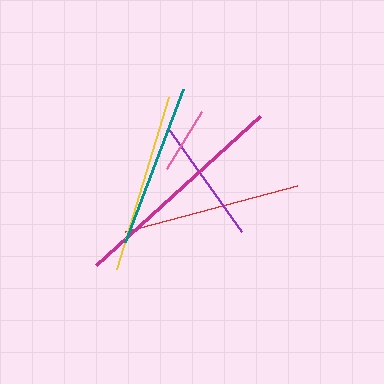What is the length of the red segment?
The red segment is approximately 177 pixels long.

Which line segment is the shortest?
The pink line is the shortest at approximately 67 pixels.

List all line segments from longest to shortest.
From longest to shortest: magenta, yellow, red, teal, purple, pink.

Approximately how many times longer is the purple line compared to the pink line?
The purple line is approximately 1.9 times the length of the pink line.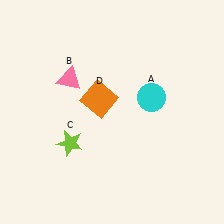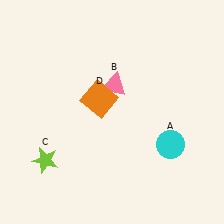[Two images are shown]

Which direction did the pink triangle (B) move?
The pink triangle (B) moved right.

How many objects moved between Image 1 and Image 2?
3 objects moved between the two images.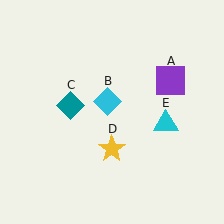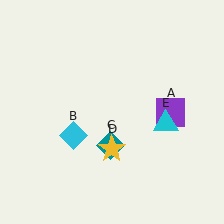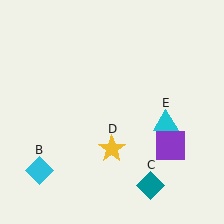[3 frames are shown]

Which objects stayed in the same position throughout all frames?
Yellow star (object D) and cyan triangle (object E) remained stationary.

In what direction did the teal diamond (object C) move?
The teal diamond (object C) moved down and to the right.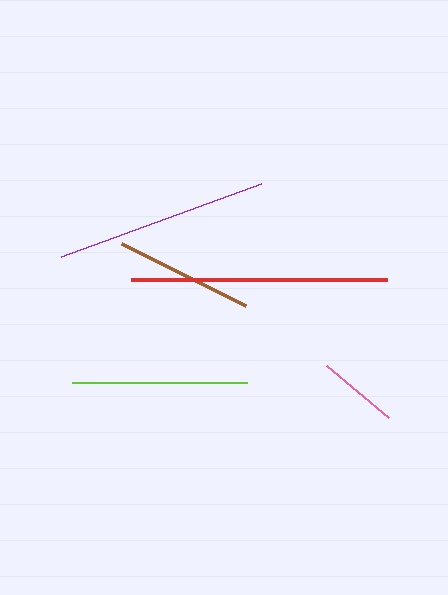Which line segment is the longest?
The red line is the longest at approximately 256 pixels.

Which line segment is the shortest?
The pink line is the shortest at approximately 80 pixels.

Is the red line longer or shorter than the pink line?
The red line is longer than the pink line.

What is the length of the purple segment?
The purple segment is approximately 212 pixels long.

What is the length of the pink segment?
The pink segment is approximately 80 pixels long.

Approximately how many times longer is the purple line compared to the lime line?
The purple line is approximately 1.2 times the length of the lime line.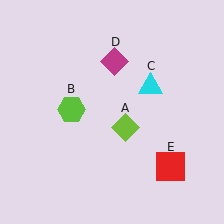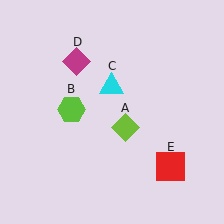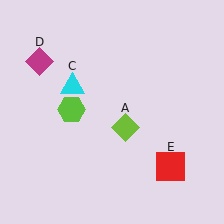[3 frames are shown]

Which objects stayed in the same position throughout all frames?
Lime diamond (object A) and lime hexagon (object B) and red square (object E) remained stationary.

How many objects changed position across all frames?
2 objects changed position: cyan triangle (object C), magenta diamond (object D).